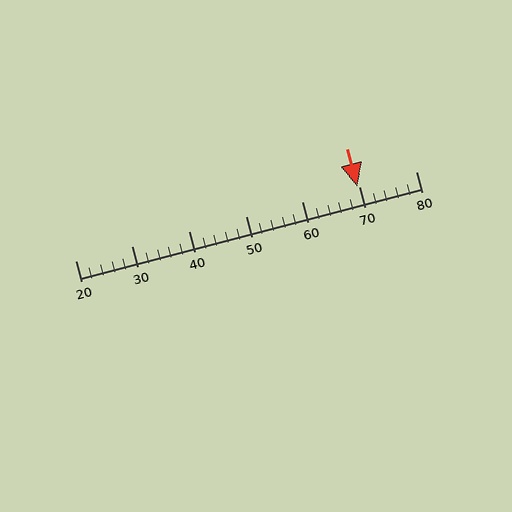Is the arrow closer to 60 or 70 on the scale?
The arrow is closer to 70.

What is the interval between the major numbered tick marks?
The major tick marks are spaced 10 units apart.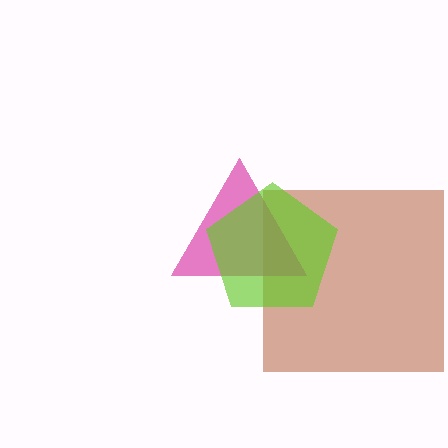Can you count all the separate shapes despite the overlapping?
Yes, there are 3 separate shapes.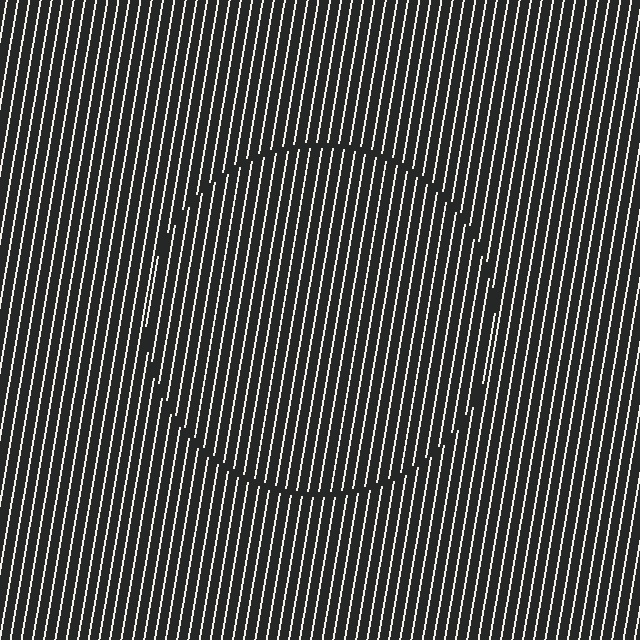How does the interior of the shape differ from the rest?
The interior of the shape contains the same grating, shifted by half a period — the contour is defined by the phase discontinuity where line-ends from the inner and outer gratings abut.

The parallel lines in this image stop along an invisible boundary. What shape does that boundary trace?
An illusory circle. The interior of the shape contains the same grating, shifted by half a period — the contour is defined by the phase discontinuity where line-ends from the inner and outer gratings abut.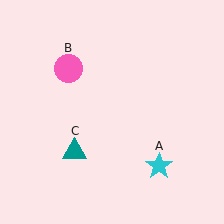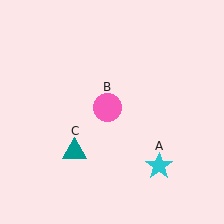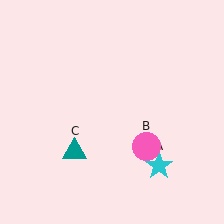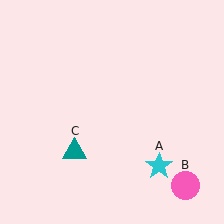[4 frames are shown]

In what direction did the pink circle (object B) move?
The pink circle (object B) moved down and to the right.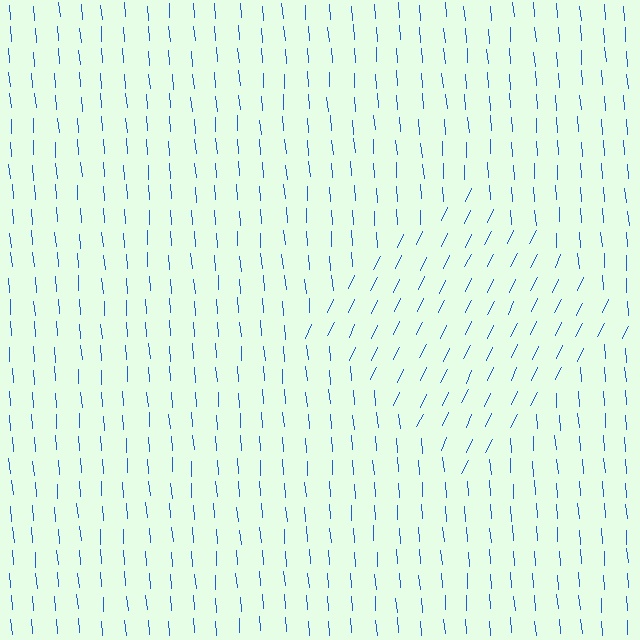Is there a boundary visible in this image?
Yes, there is a texture boundary formed by a change in line orientation.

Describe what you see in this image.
The image is filled with small blue line segments. A diamond region in the image has lines oriented differently from the surrounding lines, creating a visible texture boundary.